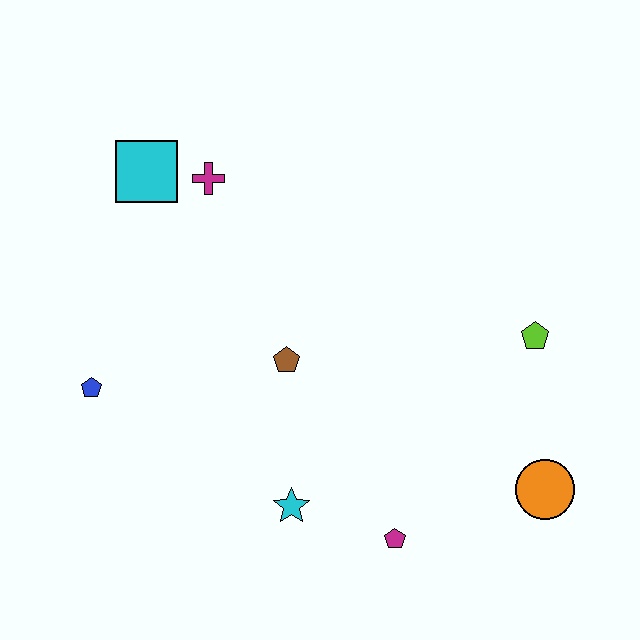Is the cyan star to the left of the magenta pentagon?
Yes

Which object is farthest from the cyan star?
The cyan square is farthest from the cyan star.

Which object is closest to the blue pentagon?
The brown pentagon is closest to the blue pentagon.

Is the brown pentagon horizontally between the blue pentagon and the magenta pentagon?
Yes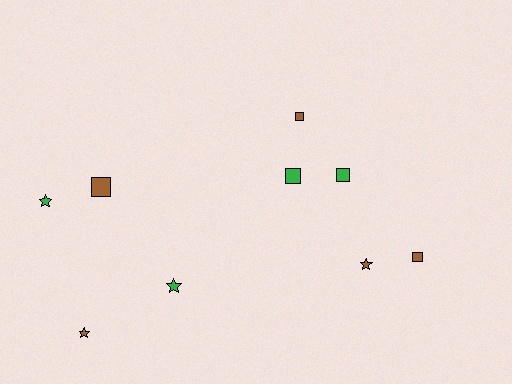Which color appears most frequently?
Brown, with 5 objects.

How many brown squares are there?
There are 3 brown squares.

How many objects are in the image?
There are 9 objects.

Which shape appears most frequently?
Square, with 5 objects.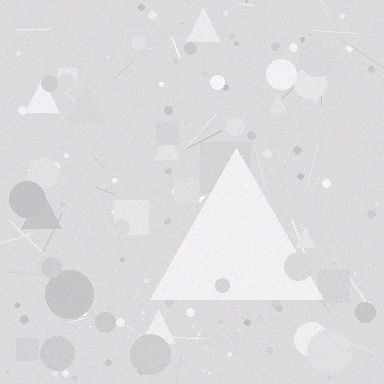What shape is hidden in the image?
A triangle is hidden in the image.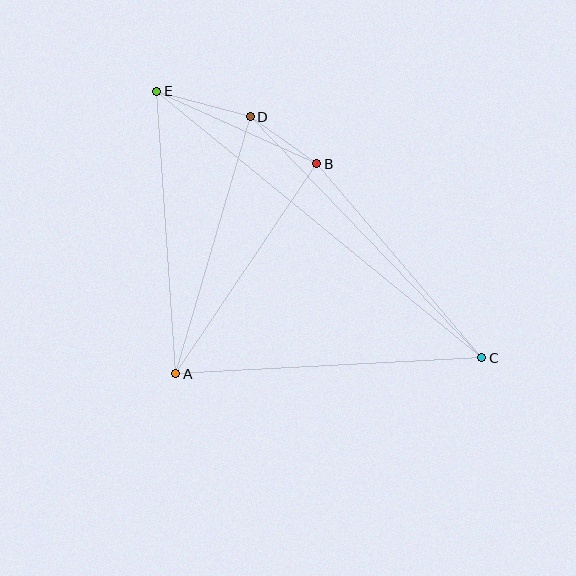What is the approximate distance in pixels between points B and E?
The distance between B and E is approximately 175 pixels.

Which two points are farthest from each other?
Points C and E are farthest from each other.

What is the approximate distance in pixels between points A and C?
The distance between A and C is approximately 306 pixels.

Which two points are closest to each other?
Points B and D are closest to each other.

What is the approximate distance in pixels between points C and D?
The distance between C and D is approximately 334 pixels.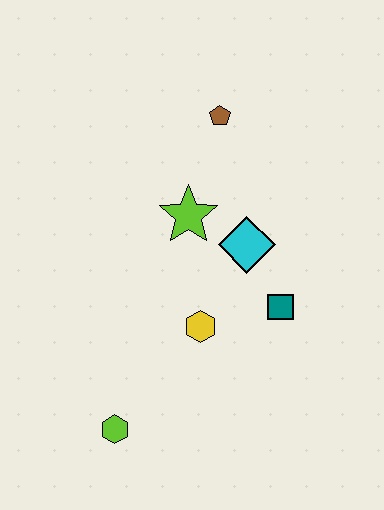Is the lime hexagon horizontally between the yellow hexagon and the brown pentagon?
No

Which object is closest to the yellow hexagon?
The teal square is closest to the yellow hexagon.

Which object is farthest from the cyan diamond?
The lime hexagon is farthest from the cyan diamond.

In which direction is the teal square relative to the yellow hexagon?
The teal square is to the right of the yellow hexagon.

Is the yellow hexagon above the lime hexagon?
Yes